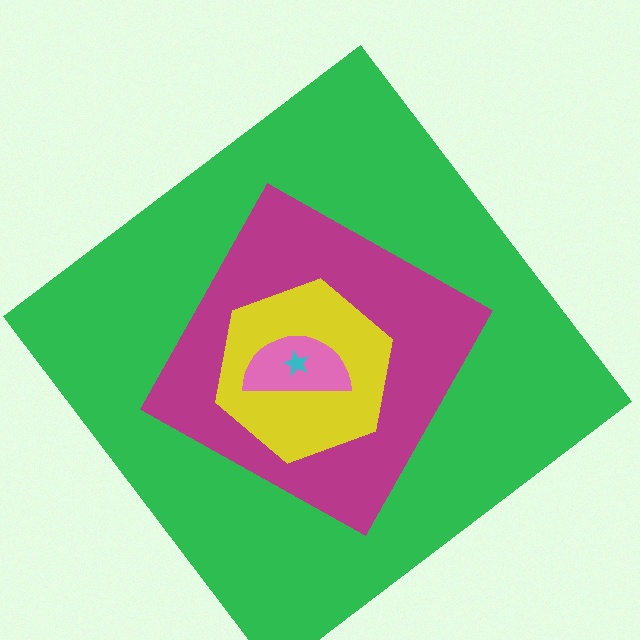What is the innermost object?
The cyan star.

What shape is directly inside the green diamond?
The magenta diamond.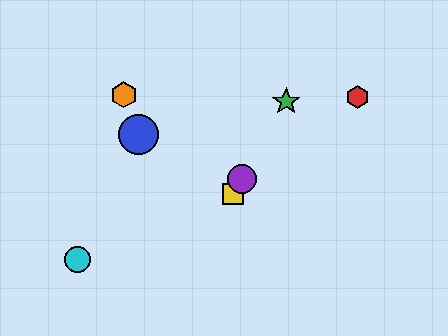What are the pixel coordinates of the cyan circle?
The cyan circle is at (78, 259).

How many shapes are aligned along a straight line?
3 shapes (the green star, the yellow square, the purple circle) are aligned along a straight line.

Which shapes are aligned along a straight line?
The green star, the yellow square, the purple circle are aligned along a straight line.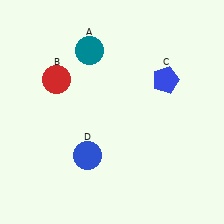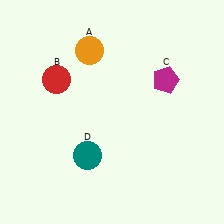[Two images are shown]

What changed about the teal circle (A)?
In Image 1, A is teal. In Image 2, it changed to orange.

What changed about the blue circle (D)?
In Image 1, D is blue. In Image 2, it changed to teal.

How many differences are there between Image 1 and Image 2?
There are 3 differences between the two images.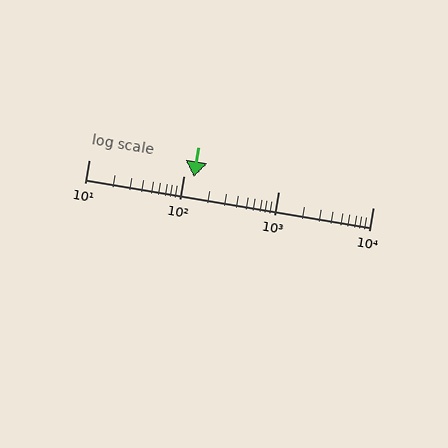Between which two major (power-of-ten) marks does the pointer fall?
The pointer is between 100 and 1000.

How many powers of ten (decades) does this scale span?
The scale spans 3 decades, from 10 to 10000.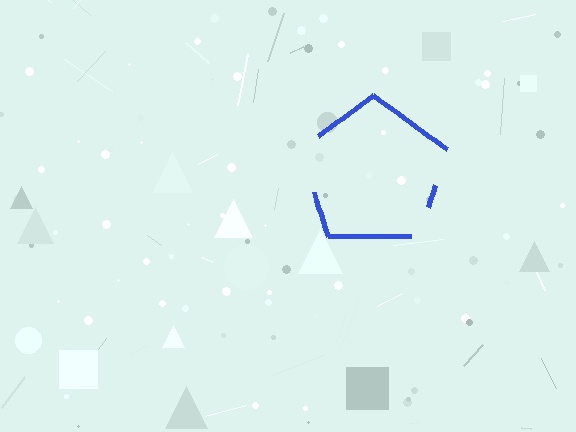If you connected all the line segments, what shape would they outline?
They would outline a pentagon.